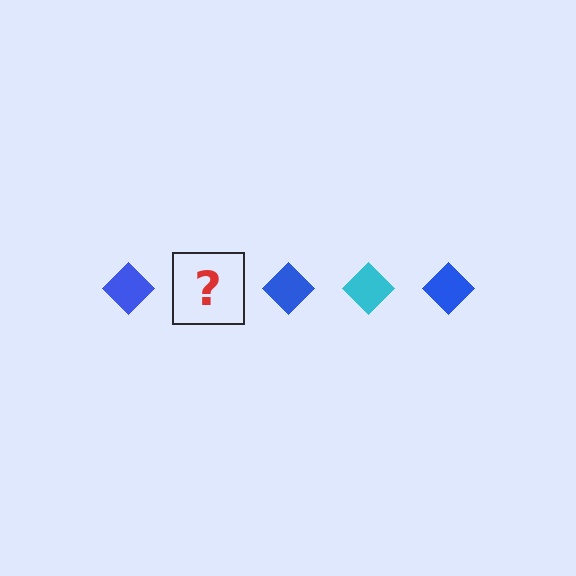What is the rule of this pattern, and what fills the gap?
The rule is that the pattern cycles through blue, cyan diamonds. The gap should be filled with a cyan diamond.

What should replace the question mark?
The question mark should be replaced with a cyan diamond.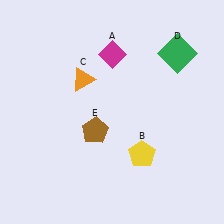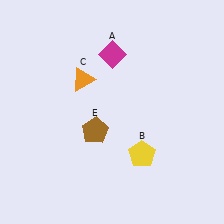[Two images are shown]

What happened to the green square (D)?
The green square (D) was removed in Image 2. It was in the top-right area of Image 1.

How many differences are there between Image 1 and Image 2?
There is 1 difference between the two images.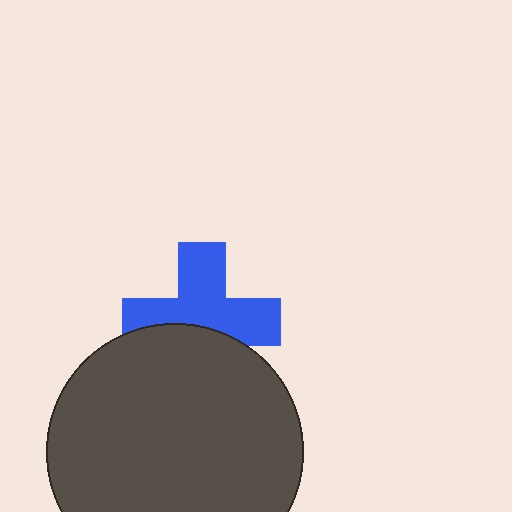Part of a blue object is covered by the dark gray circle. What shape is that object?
It is a cross.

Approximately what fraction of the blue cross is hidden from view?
Roughly 37% of the blue cross is hidden behind the dark gray circle.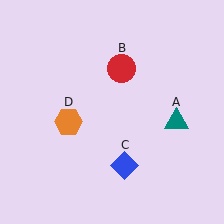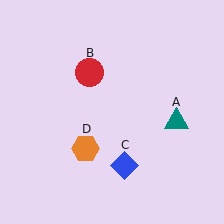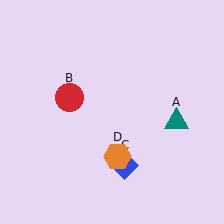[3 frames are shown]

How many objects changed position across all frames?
2 objects changed position: red circle (object B), orange hexagon (object D).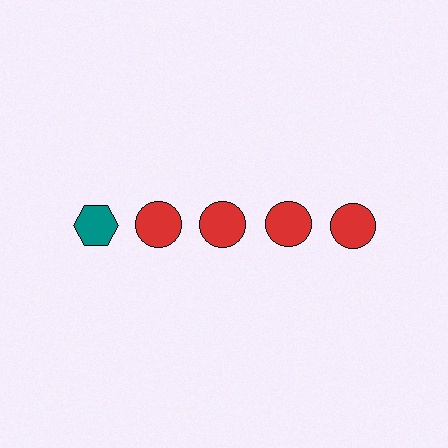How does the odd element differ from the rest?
It differs in both color (teal instead of red) and shape (hexagon instead of circle).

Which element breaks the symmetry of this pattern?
The teal hexagon in the top row, leftmost column breaks the symmetry. All other shapes are red circles.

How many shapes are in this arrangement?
There are 5 shapes arranged in a grid pattern.